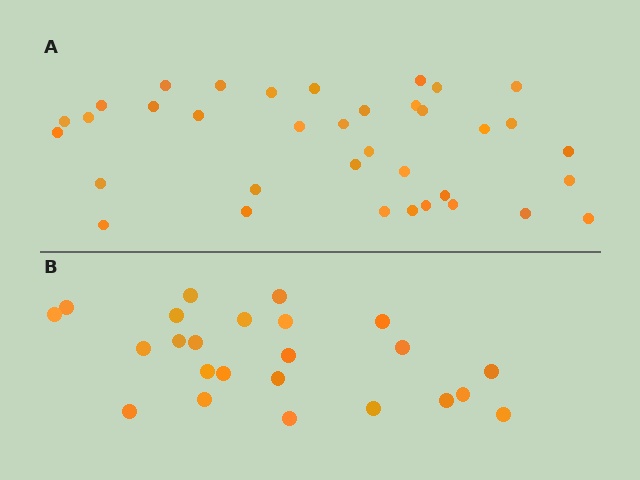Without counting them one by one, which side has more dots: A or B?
Region A (the top region) has more dots.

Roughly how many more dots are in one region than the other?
Region A has roughly 12 or so more dots than region B.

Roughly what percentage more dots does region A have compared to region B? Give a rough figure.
About 50% more.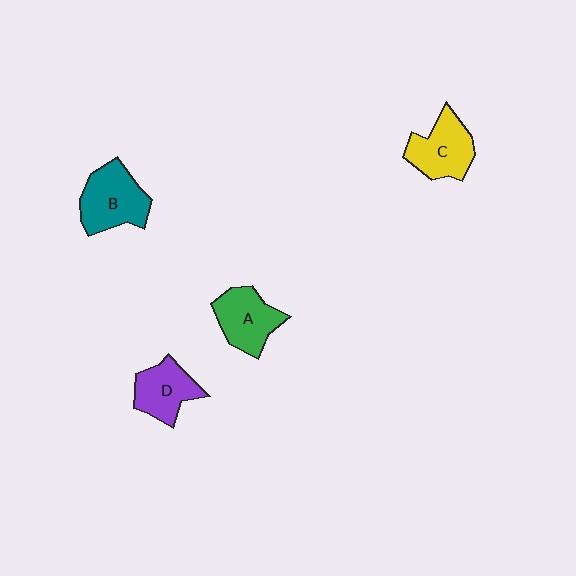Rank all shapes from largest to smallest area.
From largest to smallest: B (teal), C (yellow), A (green), D (purple).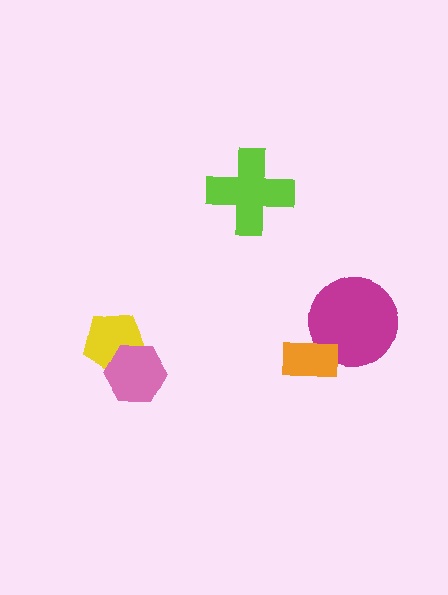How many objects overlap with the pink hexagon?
1 object overlaps with the pink hexagon.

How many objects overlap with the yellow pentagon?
1 object overlaps with the yellow pentagon.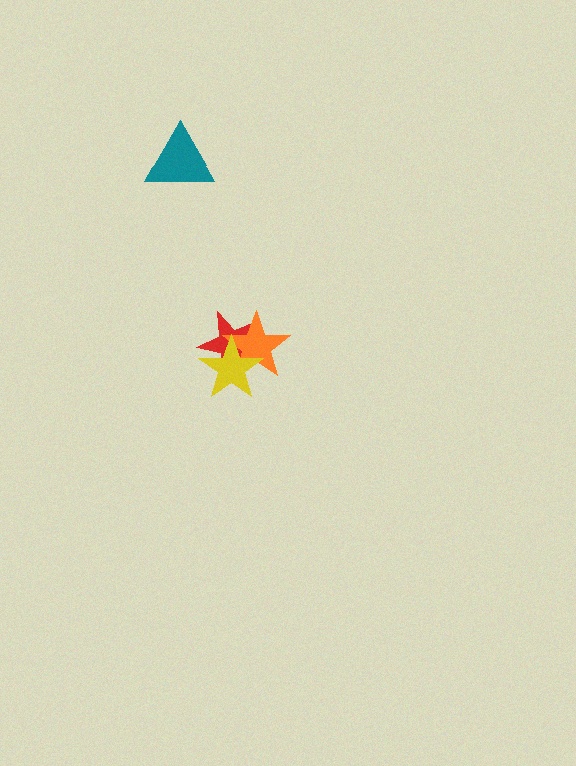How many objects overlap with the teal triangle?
0 objects overlap with the teal triangle.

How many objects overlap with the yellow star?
2 objects overlap with the yellow star.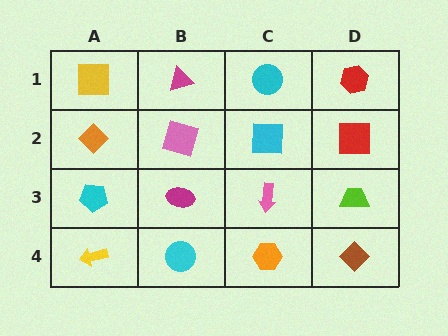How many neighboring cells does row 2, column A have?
3.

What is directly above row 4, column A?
A cyan pentagon.